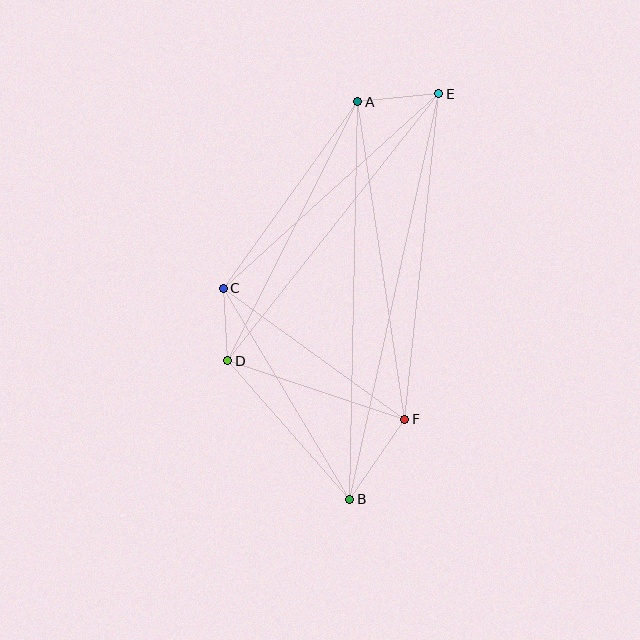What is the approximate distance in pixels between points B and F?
The distance between B and F is approximately 97 pixels.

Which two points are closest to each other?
Points C and D are closest to each other.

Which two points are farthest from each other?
Points B and E are farthest from each other.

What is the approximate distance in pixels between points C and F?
The distance between C and F is approximately 224 pixels.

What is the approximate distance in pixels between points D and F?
The distance between D and F is approximately 187 pixels.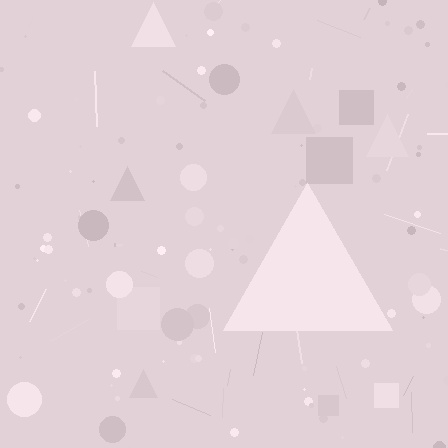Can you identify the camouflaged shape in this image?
The camouflaged shape is a triangle.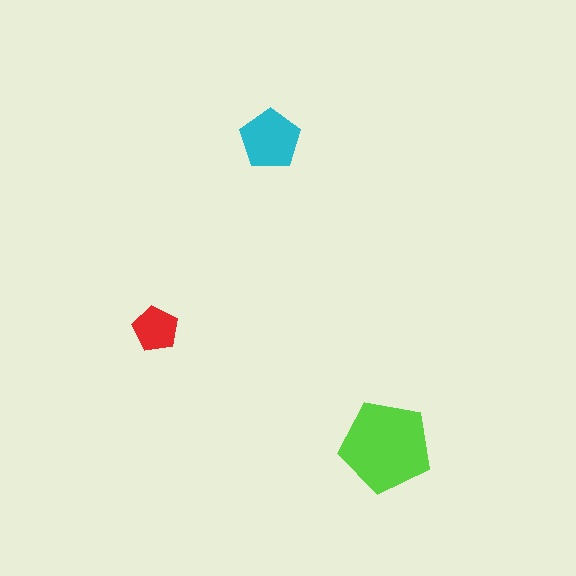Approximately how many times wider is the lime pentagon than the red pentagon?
About 2 times wider.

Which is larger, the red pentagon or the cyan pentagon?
The cyan one.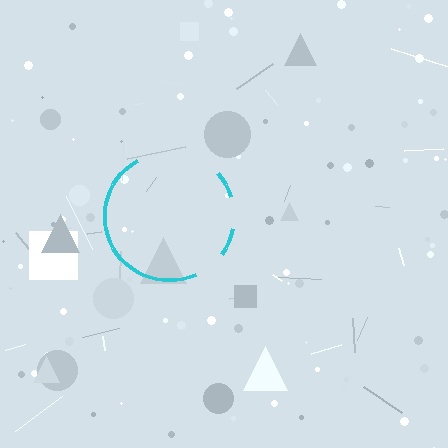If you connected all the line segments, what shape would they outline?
They would outline a circle.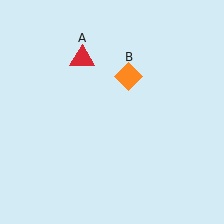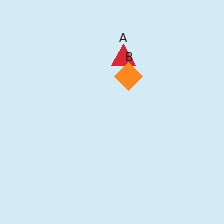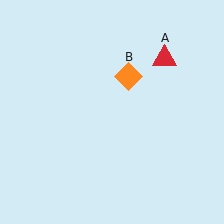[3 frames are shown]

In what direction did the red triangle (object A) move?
The red triangle (object A) moved right.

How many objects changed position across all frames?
1 object changed position: red triangle (object A).